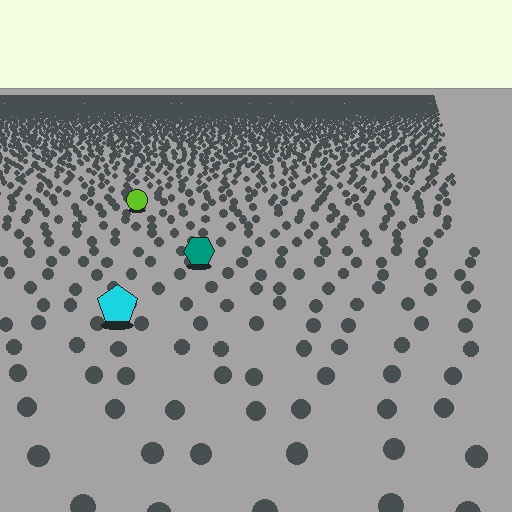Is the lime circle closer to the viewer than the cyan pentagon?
No. The cyan pentagon is closer — you can tell from the texture gradient: the ground texture is coarser near it.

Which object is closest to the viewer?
The cyan pentagon is closest. The texture marks near it are larger and more spread out.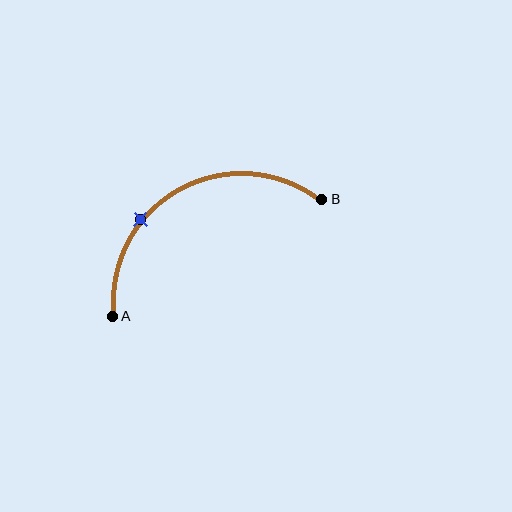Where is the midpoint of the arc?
The arc midpoint is the point on the curve farthest from the straight line joining A and B. It sits above that line.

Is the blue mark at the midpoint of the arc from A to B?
No. The blue mark lies on the arc but is closer to endpoint A. The arc midpoint would be at the point on the curve equidistant along the arc from both A and B.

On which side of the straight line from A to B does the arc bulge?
The arc bulges above the straight line connecting A and B.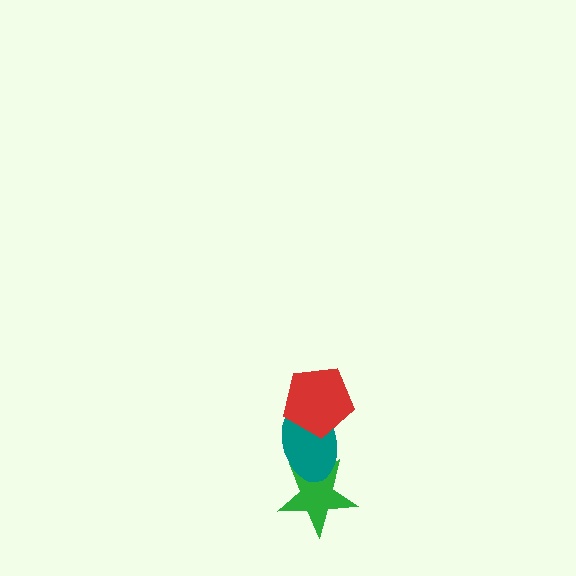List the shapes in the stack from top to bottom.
From top to bottom: the red pentagon, the teal ellipse, the green star.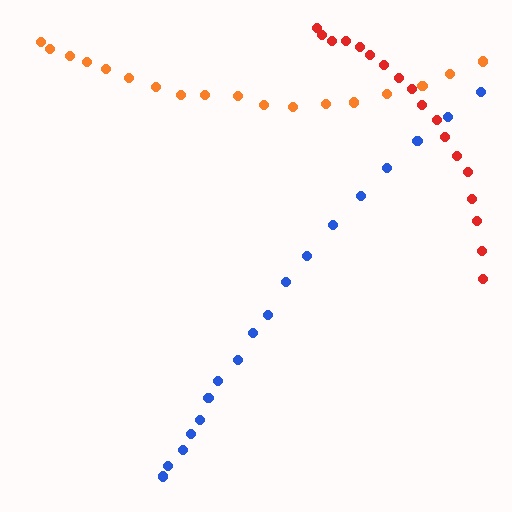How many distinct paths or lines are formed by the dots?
There are 3 distinct paths.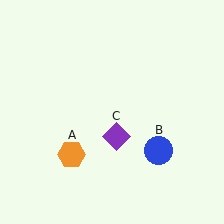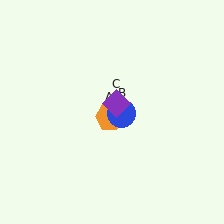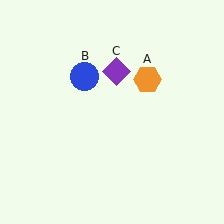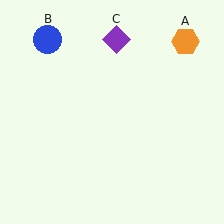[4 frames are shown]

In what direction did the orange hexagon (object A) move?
The orange hexagon (object A) moved up and to the right.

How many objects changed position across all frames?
3 objects changed position: orange hexagon (object A), blue circle (object B), purple diamond (object C).